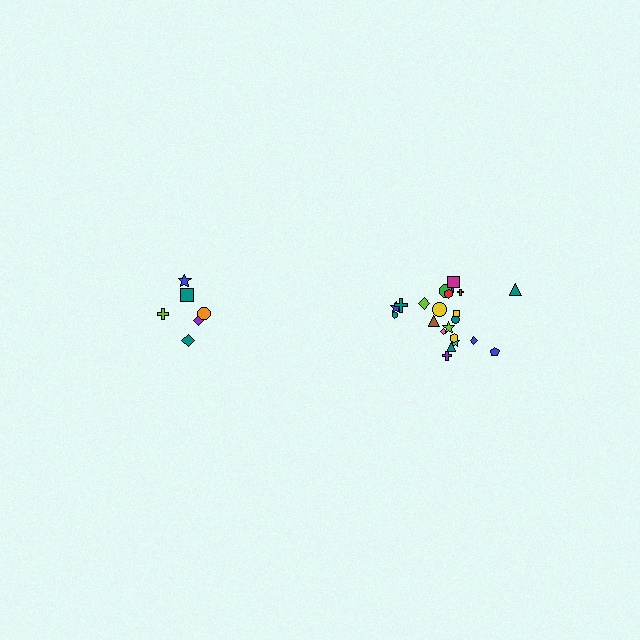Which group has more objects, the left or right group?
The right group.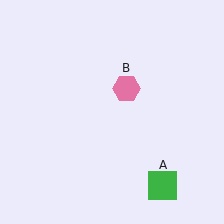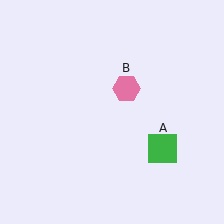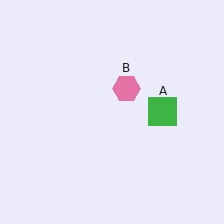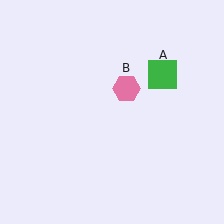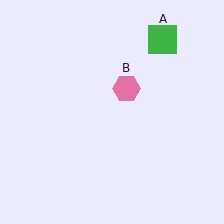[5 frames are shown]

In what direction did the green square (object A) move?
The green square (object A) moved up.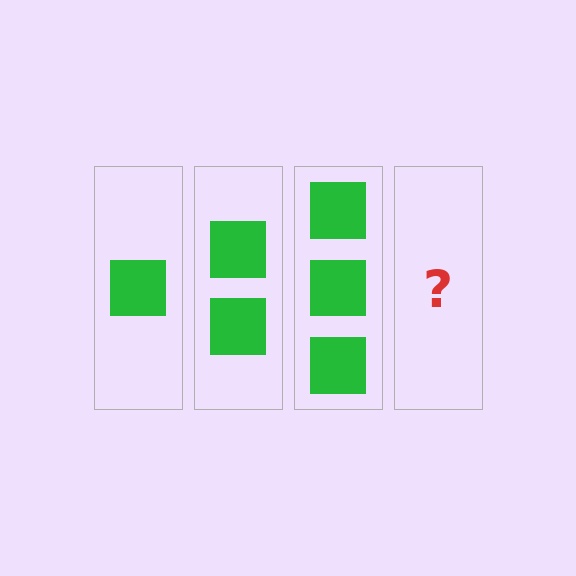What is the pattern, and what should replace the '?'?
The pattern is that each step adds one more square. The '?' should be 4 squares.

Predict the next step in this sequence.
The next step is 4 squares.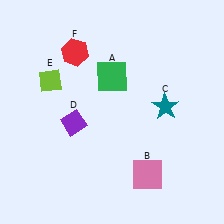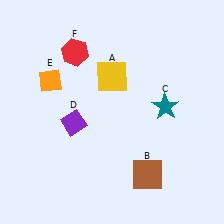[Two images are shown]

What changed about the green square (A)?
In Image 1, A is green. In Image 2, it changed to yellow.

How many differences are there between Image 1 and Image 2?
There are 3 differences between the two images.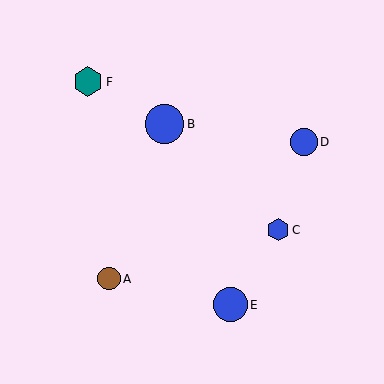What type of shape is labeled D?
Shape D is a blue circle.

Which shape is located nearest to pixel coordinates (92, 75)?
The teal hexagon (labeled F) at (88, 82) is nearest to that location.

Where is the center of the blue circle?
The center of the blue circle is at (164, 124).